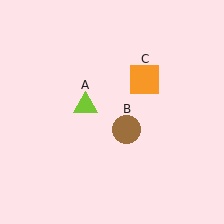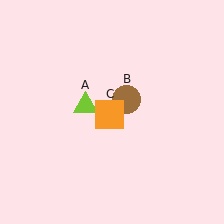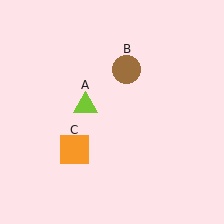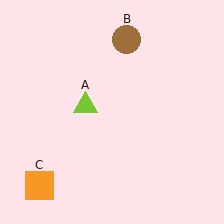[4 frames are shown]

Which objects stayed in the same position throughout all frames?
Lime triangle (object A) remained stationary.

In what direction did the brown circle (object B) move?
The brown circle (object B) moved up.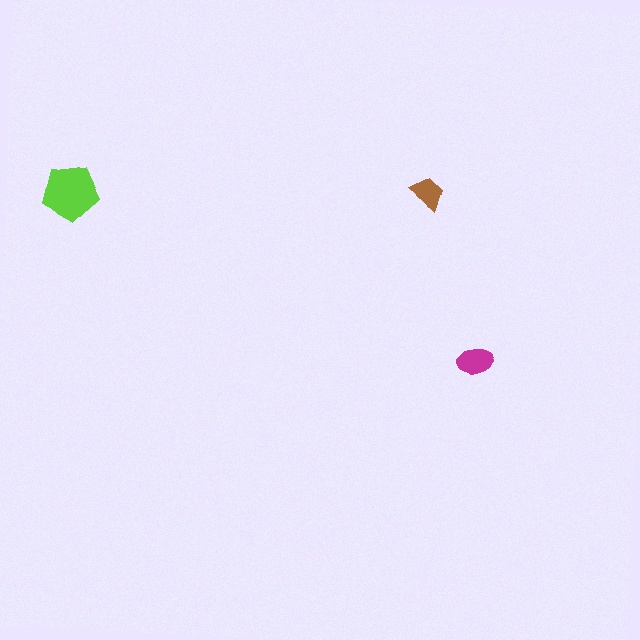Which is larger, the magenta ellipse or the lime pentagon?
The lime pentagon.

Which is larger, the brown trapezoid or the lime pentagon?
The lime pentagon.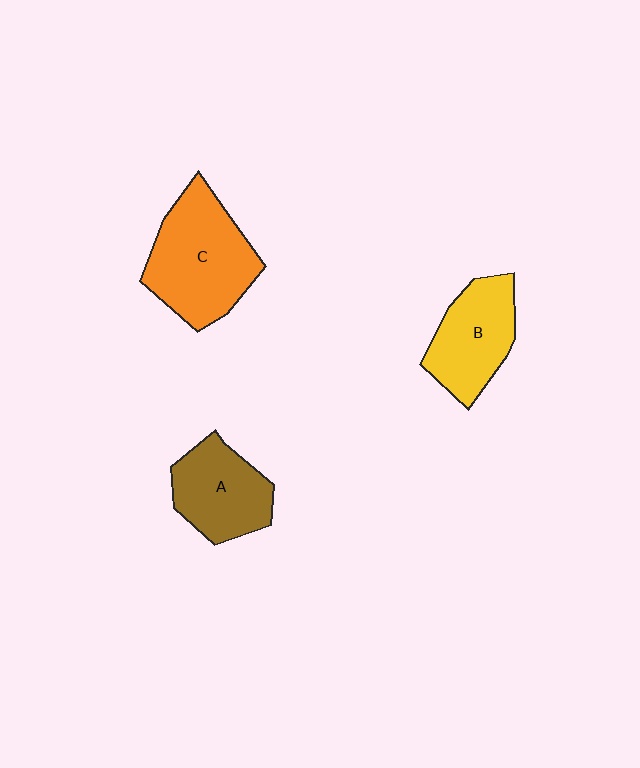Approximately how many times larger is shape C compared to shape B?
Approximately 1.4 times.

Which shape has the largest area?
Shape C (orange).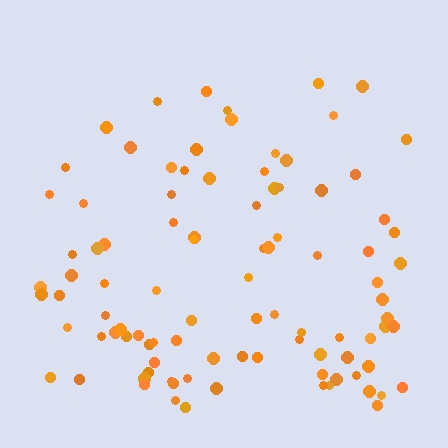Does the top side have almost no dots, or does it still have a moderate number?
Still a moderate number, just noticeably fewer than the bottom.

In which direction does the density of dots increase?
From top to bottom, with the bottom side densest.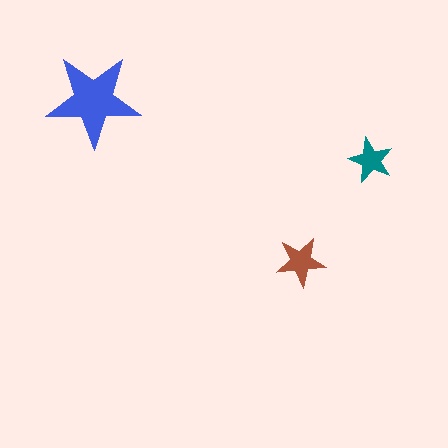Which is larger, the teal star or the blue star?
The blue one.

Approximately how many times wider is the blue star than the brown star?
About 2 times wider.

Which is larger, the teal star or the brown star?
The brown one.